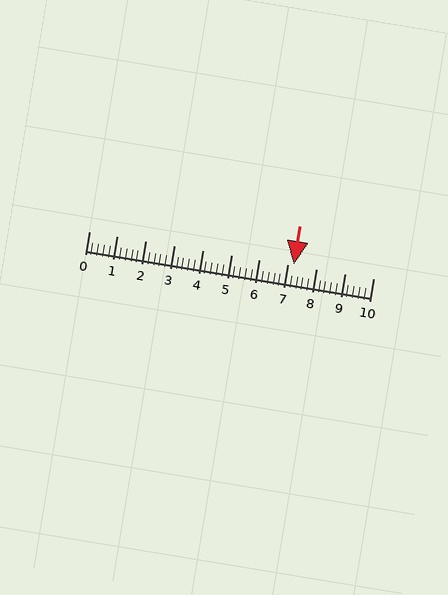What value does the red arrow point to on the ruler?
The red arrow points to approximately 7.2.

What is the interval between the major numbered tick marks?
The major tick marks are spaced 1 units apart.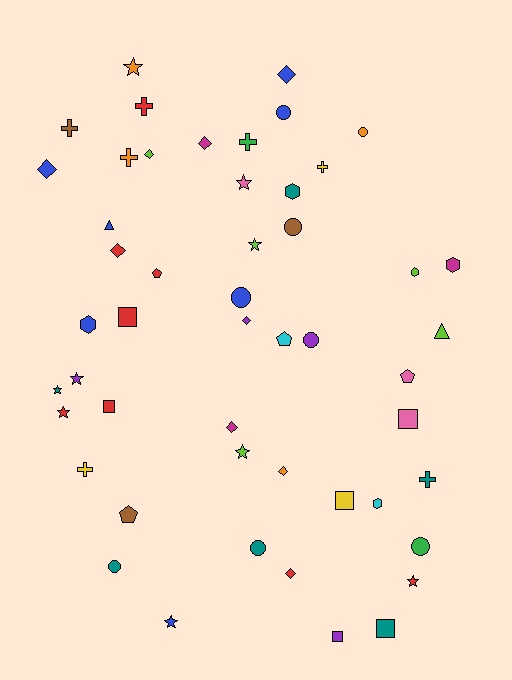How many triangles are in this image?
There are 2 triangles.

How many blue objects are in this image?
There are 7 blue objects.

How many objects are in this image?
There are 50 objects.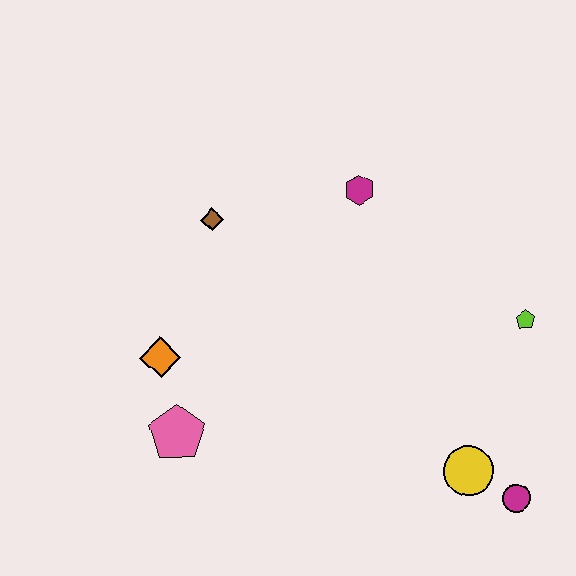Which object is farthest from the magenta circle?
The brown diamond is farthest from the magenta circle.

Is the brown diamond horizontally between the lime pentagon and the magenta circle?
No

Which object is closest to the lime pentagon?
The yellow circle is closest to the lime pentagon.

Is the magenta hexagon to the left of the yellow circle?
Yes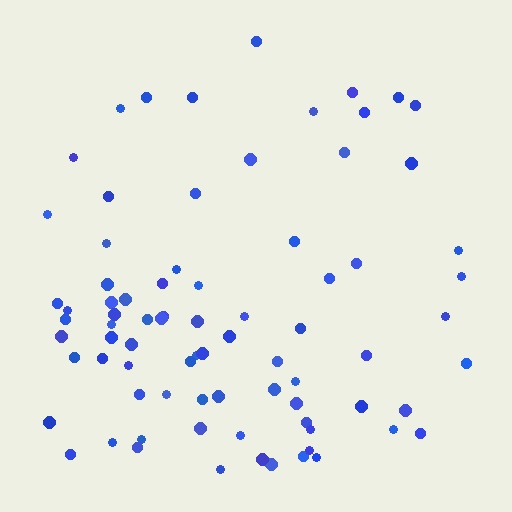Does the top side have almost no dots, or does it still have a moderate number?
Still a moderate number, just noticeably fewer than the bottom.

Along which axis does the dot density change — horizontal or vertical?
Vertical.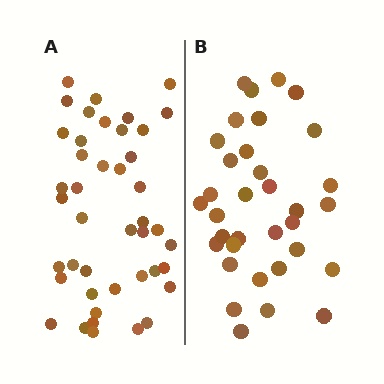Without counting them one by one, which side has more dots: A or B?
Region A (the left region) has more dots.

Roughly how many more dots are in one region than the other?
Region A has roughly 8 or so more dots than region B.